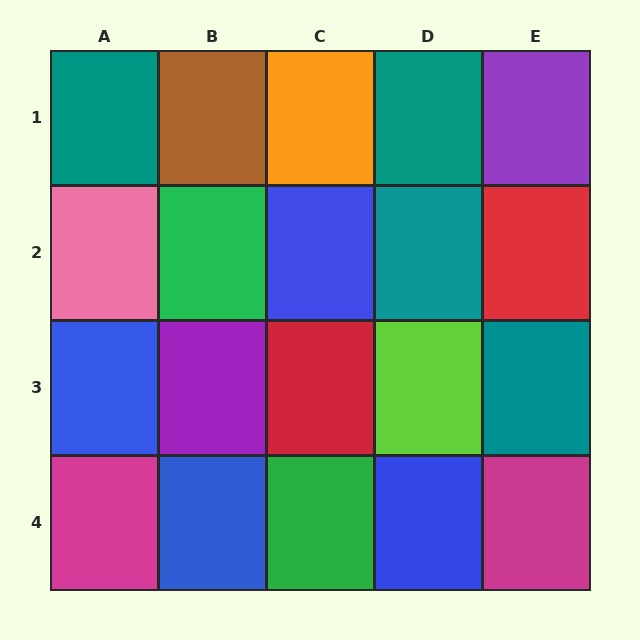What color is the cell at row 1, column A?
Teal.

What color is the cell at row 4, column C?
Green.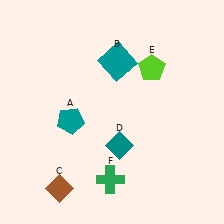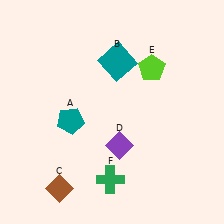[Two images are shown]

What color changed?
The diamond (D) changed from teal in Image 1 to purple in Image 2.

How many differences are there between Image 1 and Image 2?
There is 1 difference between the two images.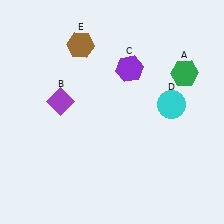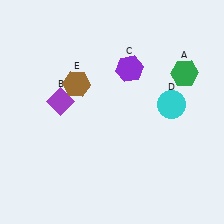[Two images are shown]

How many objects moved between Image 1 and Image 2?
1 object moved between the two images.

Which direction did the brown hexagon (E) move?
The brown hexagon (E) moved down.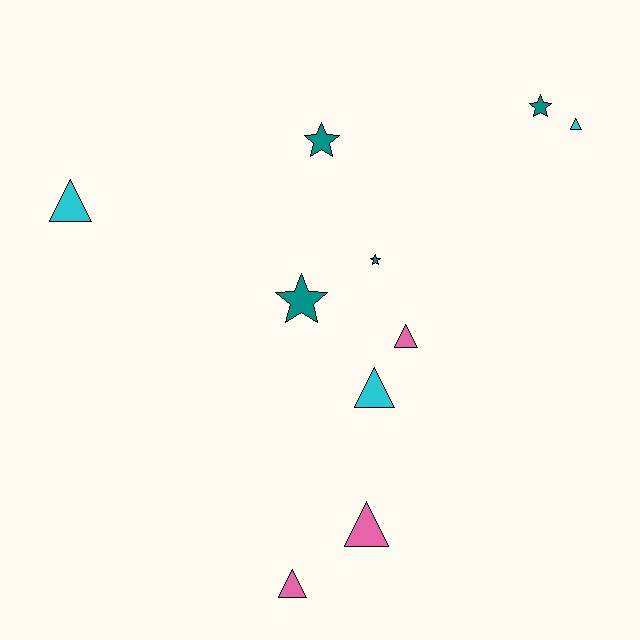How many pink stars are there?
There are no pink stars.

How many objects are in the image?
There are 10 objects.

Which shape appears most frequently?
Triangle, with 6 objects.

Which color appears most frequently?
Teal, with 4 objects.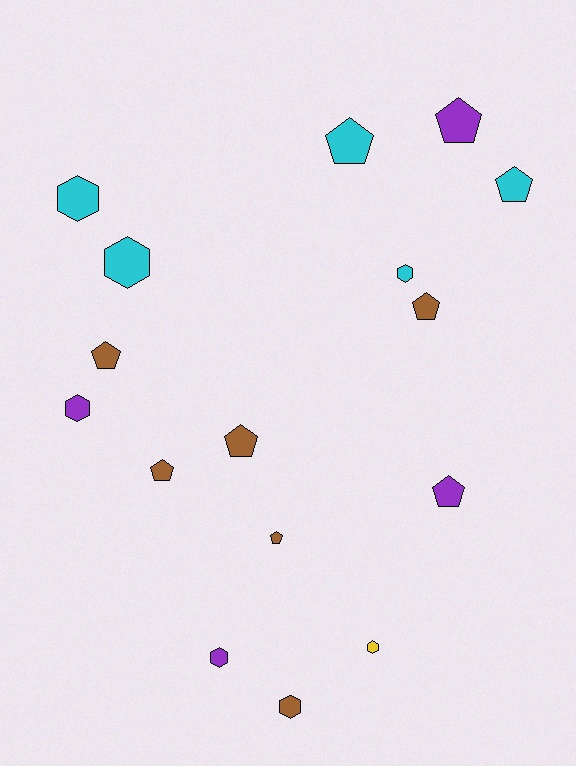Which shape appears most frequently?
Pentagon, with 9 objects.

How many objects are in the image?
There are 16 objects.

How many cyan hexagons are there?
There are 3 cyan hexagons.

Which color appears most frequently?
Brown, with 6 objects.